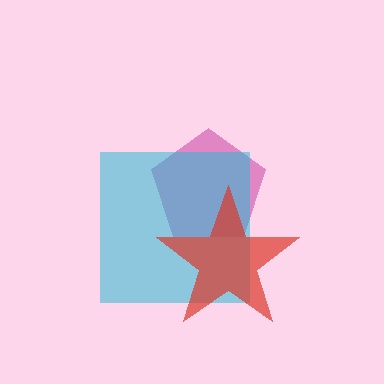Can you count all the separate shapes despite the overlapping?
Yes, there are 3 separate shapes.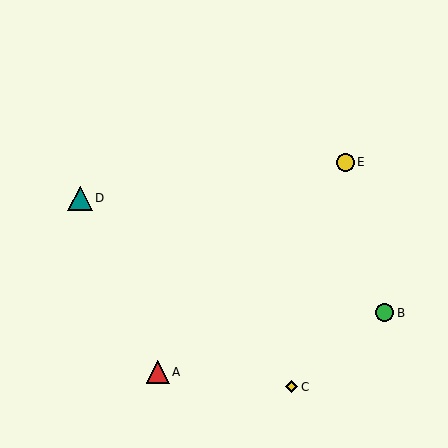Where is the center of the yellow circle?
The center of the yellow circle is at (345, 162).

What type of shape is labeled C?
Shape C is a yellow diamond.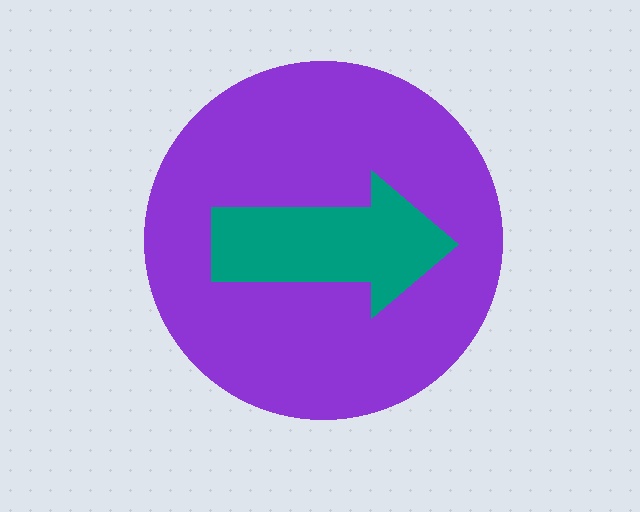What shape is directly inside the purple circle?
The teal arrow.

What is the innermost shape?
The teal arrow.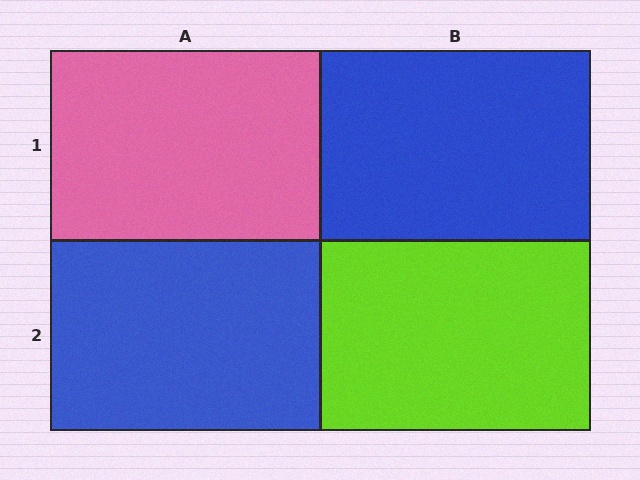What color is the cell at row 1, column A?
Pink.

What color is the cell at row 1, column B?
Blue.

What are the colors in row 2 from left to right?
Blue, lime.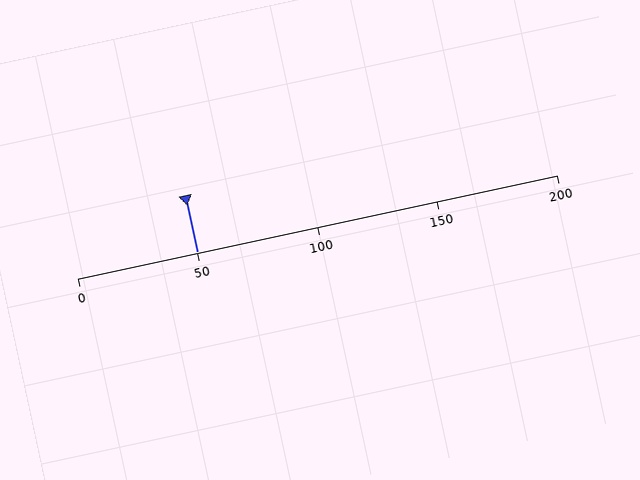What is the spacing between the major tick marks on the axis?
The major ticks are spaced 50 apart.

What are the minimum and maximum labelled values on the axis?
The axis runs from 0 to 200.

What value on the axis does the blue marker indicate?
The marker indicates approximately 50.